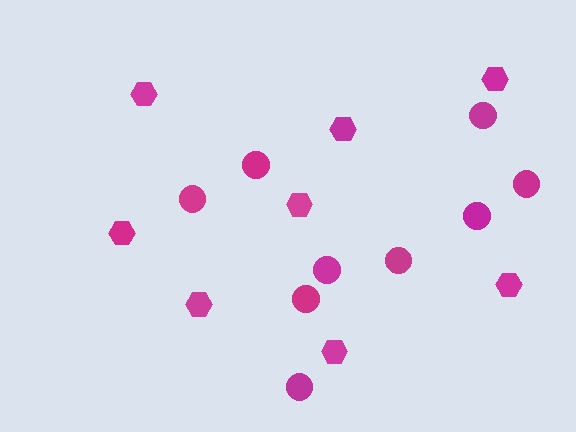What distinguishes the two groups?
There are 2 groups: one group of circles (9) and one group of hexagons (8).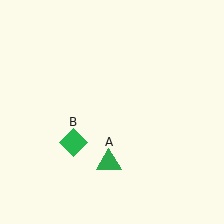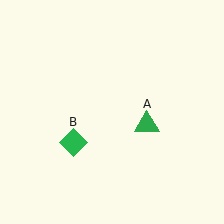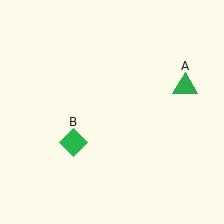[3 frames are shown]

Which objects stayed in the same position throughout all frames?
Green diamond (object B) remained stationary.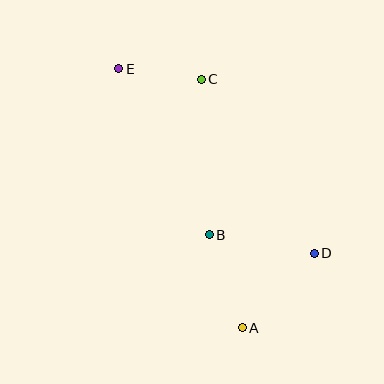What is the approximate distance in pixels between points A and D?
The distance between A and D is approximately 103 pixels.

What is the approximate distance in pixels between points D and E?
The distance between D and E is approximately 269 pixels.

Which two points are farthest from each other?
Points A and E are farthest from each other.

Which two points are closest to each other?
Points C and E are closest to each other.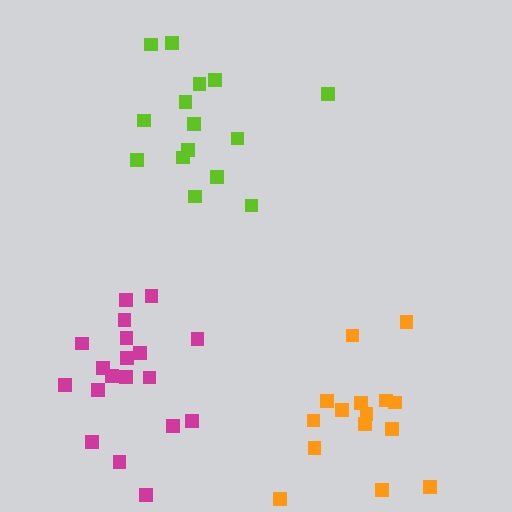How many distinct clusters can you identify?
There are 3 distinct clusters.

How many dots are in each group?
Group 1: 15 dots, Group 2: 19 dots, Group 3: 15 dots (49 total).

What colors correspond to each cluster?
The clusters are colored: lime, magenta, orange.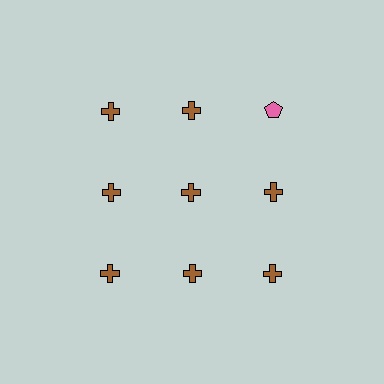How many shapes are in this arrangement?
There are 9 shapes arranged in a grid pattern.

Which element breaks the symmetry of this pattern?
The pink pentagon in the top row, center column breaks the symmetry. All other shapes are brown crosses.